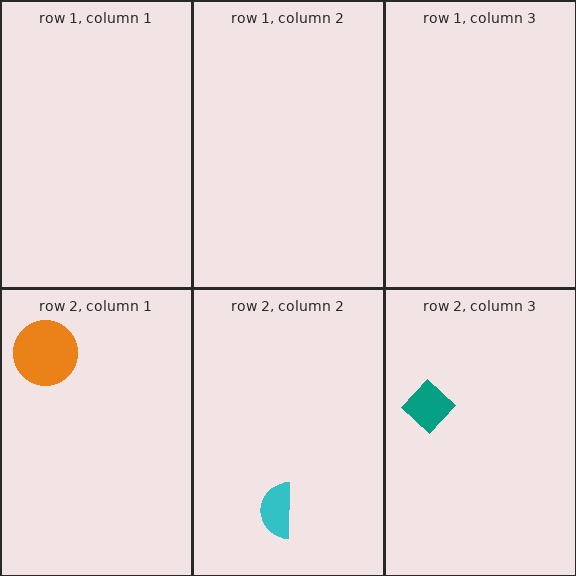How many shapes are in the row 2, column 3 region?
1.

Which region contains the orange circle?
The row 2, column 1 region.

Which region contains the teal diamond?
The row 2, column 3 region.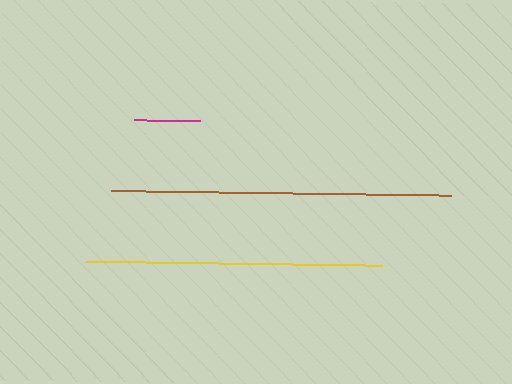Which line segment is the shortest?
The magenta line is the shortest at approximately 65 pixels.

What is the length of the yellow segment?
The yellow segment is approximately 296 pixels long.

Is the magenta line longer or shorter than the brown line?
The brown line is longer than the magenta line.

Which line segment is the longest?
The brown line is the longest at approximately 341 pixels.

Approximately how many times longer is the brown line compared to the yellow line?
The brown line is approximately 1.2 times the length of the yellow line.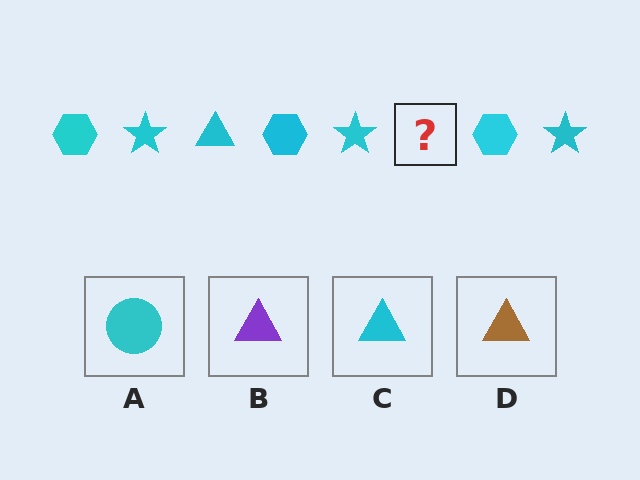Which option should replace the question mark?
Option C.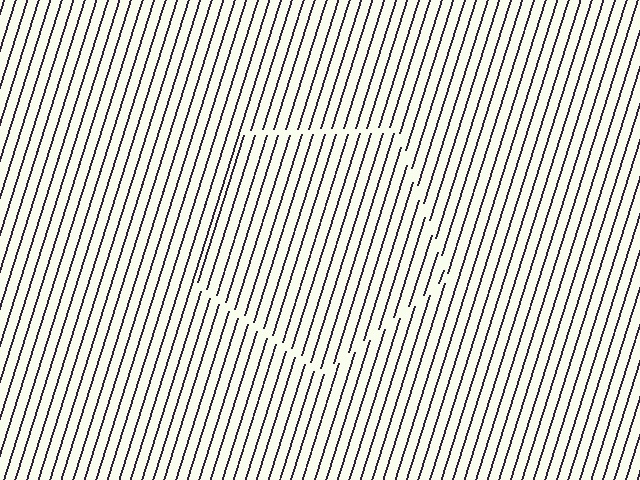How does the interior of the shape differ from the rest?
The interior of the shape contains the same grating, shifted by half a period — the contour is defined by the phase discontinuity where line-ends from the inner and outer gratings abut.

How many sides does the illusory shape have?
5 sides — the line-ends trace a pentagon.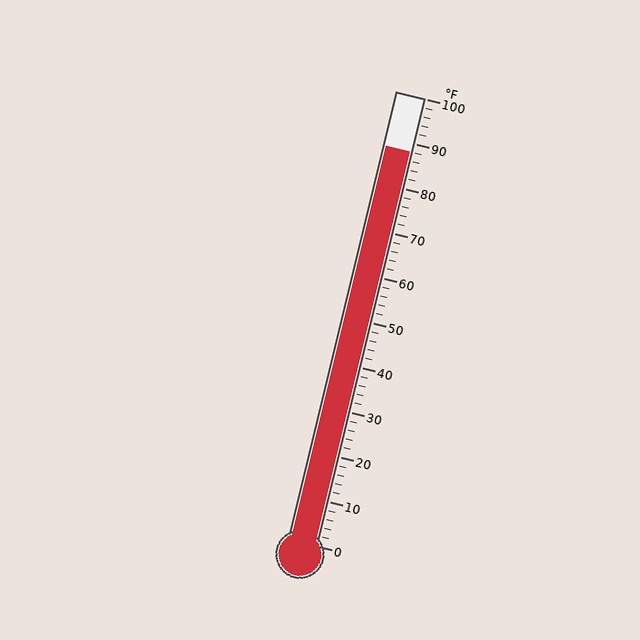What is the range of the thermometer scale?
The thermometer scale ranges from 0°F to 100°F.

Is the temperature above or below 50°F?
The temperature is above 50°F.